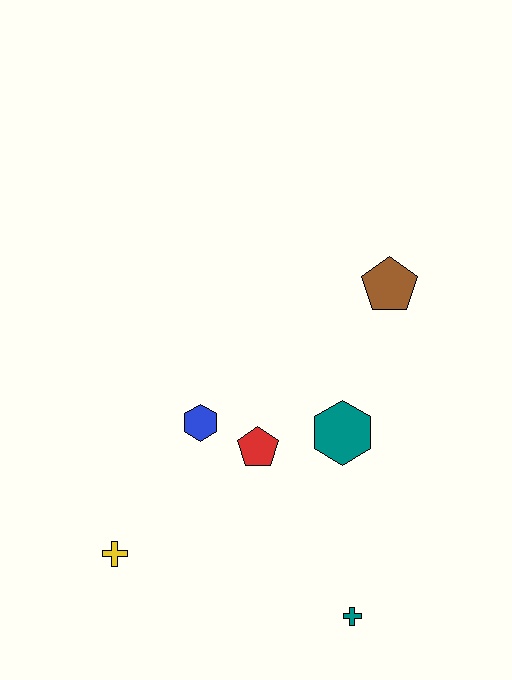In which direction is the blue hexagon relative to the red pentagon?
The blue hexagon is to the left of the red pentagon.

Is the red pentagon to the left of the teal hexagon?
Yes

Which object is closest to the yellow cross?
The blue hexagon is closest to the yellow cross.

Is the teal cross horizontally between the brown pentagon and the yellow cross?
Yes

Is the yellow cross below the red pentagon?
Yes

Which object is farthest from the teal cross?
The brown pentagon is farthest from the teal cross.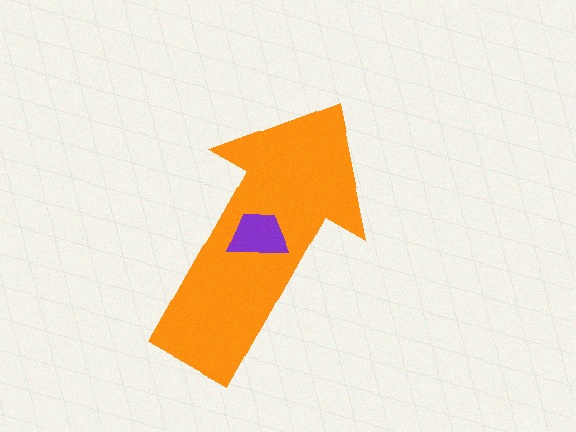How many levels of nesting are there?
2.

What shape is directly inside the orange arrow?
The purple trapezoid.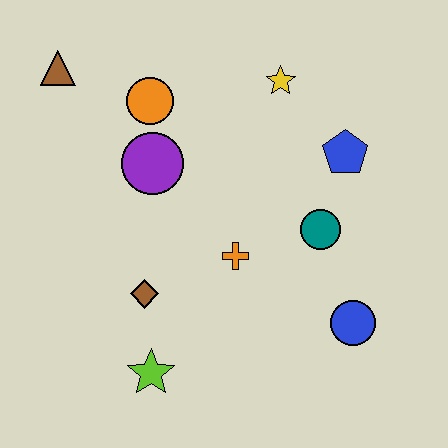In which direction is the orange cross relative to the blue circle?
The orange cross is to the left of the blue circle.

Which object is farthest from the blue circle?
The brown triangle is farthest from the blue circle.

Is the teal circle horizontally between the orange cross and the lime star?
No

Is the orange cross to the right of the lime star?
Yes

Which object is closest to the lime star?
The brown diamond is closest to the lime star.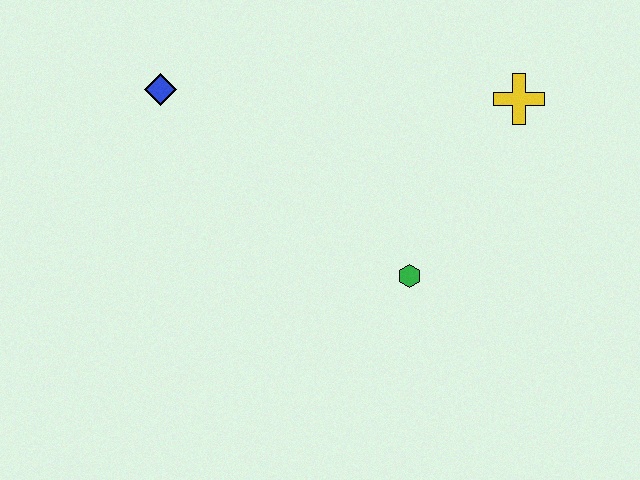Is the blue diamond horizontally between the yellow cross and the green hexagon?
No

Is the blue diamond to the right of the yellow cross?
No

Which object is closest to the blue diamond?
The green hexagon is closest to the blue diamond.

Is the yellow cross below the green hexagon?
No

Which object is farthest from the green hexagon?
The blue diamond is farthest from the green hexagon.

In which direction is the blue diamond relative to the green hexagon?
The blue diamond is to the left of the green hexagon.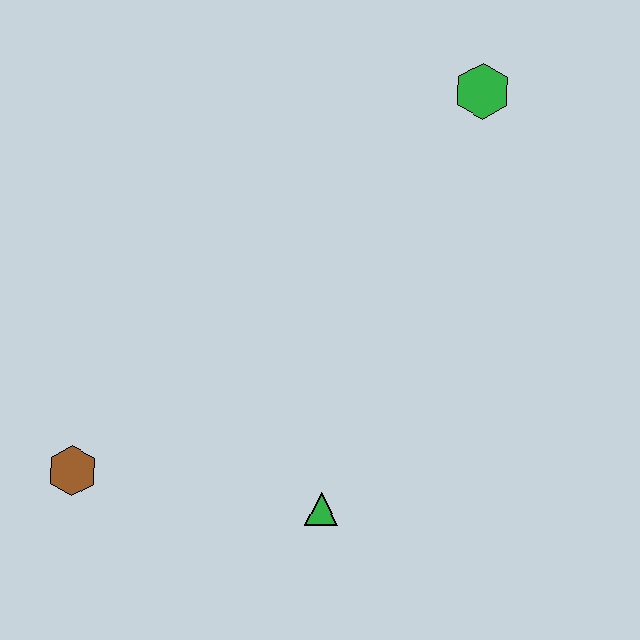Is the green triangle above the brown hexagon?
No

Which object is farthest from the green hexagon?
The brown hexagon is farthest from the green hexagon.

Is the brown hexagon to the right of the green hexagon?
No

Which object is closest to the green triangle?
The brown hexagon is closest to the green triangle.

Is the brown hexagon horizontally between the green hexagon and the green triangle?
No